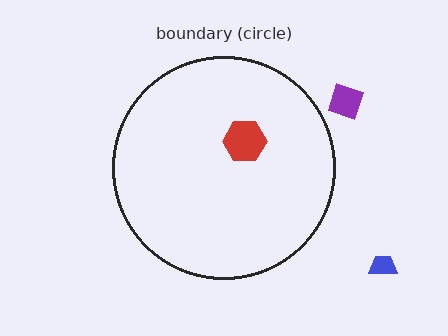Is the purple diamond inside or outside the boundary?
Outside.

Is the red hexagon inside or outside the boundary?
Inside.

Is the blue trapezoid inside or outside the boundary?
Outside.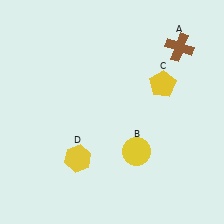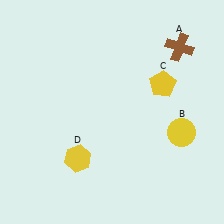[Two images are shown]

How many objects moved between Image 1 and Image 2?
1 object moved between the two images.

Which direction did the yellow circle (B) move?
The yellow circle (B) moved right.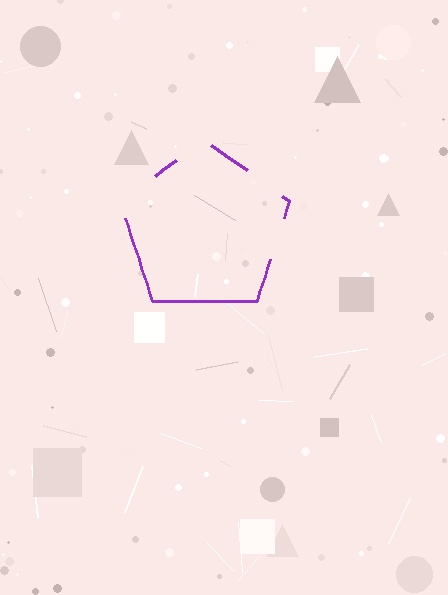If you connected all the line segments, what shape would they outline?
They would outline a pentagon.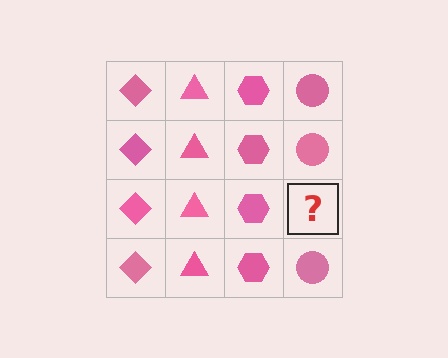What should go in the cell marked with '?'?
The missing cell should contain a pink circle.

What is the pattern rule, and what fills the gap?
The rule is that each column has a consistent shape. The gap should be filled with a pink circle.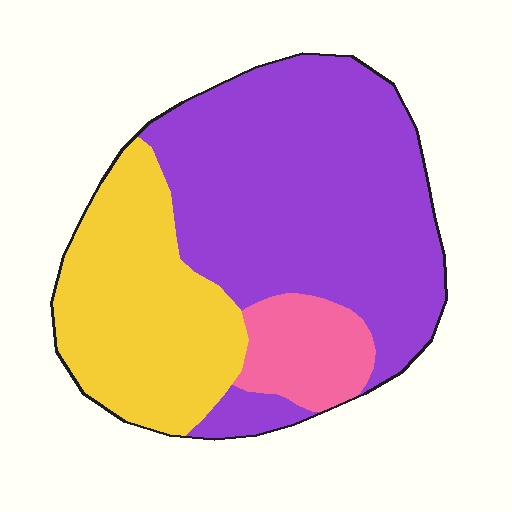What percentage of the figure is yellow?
Yellow covers about 30% of the figure.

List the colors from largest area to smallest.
From largest to smallest: purple, yellow, pink.